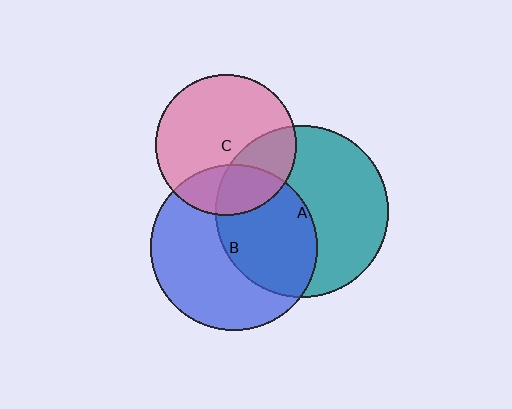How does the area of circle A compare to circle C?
Approximately 1.5 times.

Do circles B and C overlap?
Yes.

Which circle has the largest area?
Circle A (teal).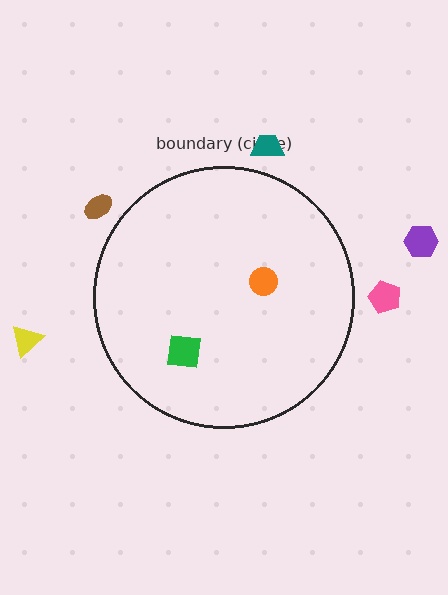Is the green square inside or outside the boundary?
Inside.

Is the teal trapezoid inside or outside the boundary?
Outside.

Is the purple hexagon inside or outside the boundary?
Outside.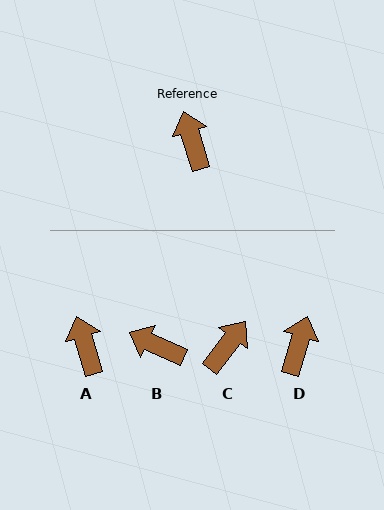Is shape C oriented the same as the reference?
No, it is off by about 54 degrees.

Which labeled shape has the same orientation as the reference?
A.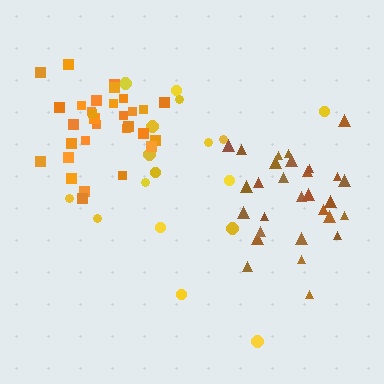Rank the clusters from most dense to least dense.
orange, brown, yellow.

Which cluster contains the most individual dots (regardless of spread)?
Orange (31).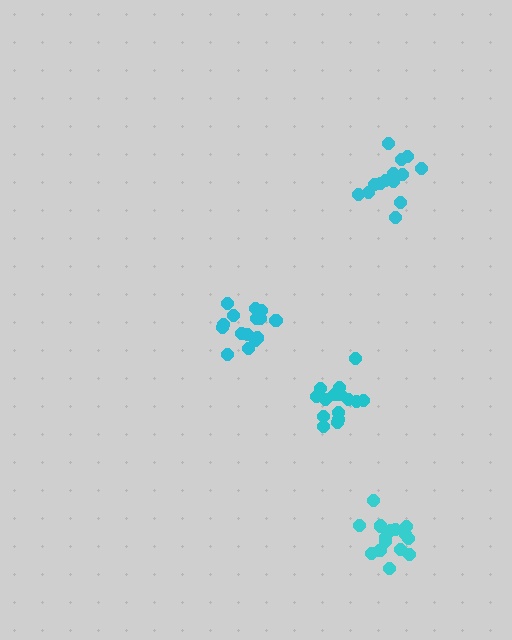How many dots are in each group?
Group 1: 16 dots, Group 2: 16 dots, Group 3: 15 dots, Group 4: 16 dots (63 total).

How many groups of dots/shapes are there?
There are 4 groups.